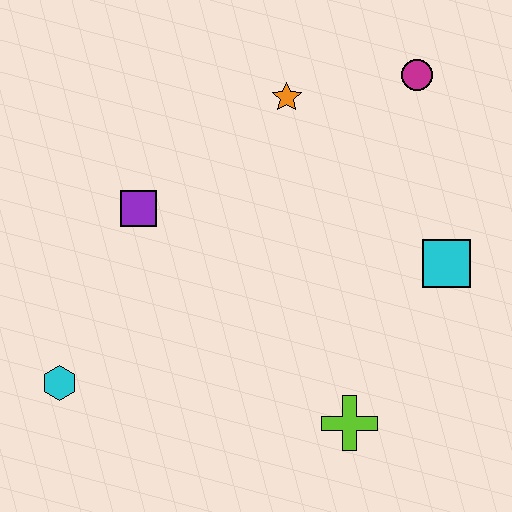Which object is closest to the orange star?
The magenta circle is closest to the orange star.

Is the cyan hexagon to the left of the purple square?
Yes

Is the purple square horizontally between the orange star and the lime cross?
No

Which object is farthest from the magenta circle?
The cyan hexagon is farthest from the magenta circle.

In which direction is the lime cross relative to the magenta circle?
The lime cross is below the magenta circle.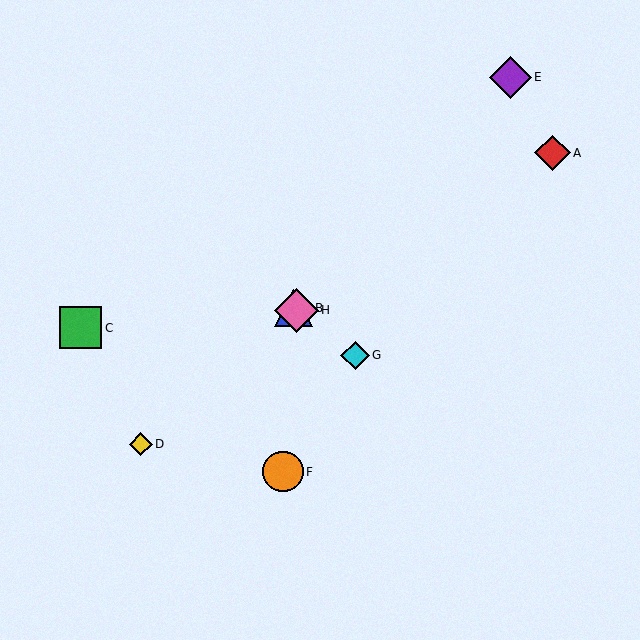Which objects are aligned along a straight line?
Objects B, G, H are aligned along a straight line.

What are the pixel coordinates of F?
Object F is at (283, 472).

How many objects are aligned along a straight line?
3 objects (B, G, H) are aligned along a straight line.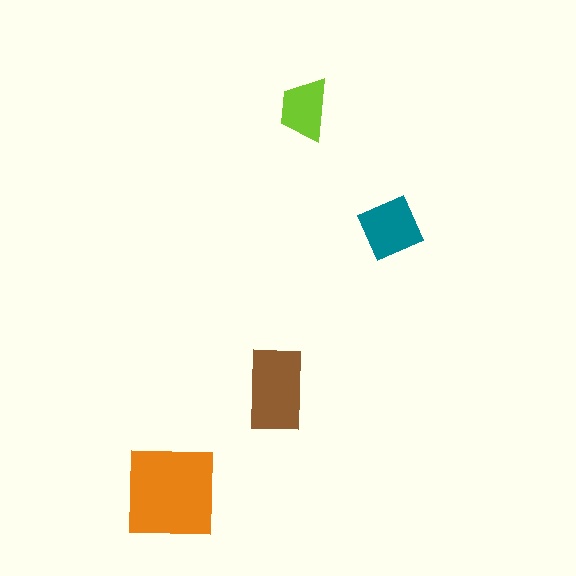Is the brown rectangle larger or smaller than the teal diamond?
Larger.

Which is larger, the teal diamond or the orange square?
The orange square.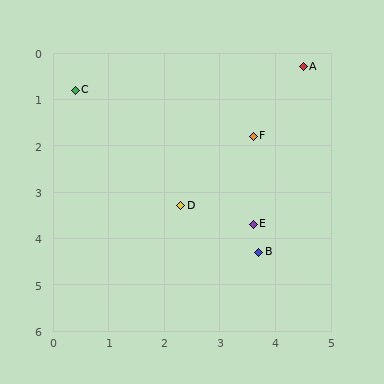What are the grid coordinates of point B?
Point B is at approximately (3.7, 4.3).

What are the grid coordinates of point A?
Point A is at approximately (4.5, 0.3).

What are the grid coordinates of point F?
Point F is at approximately (3.6, 1.8).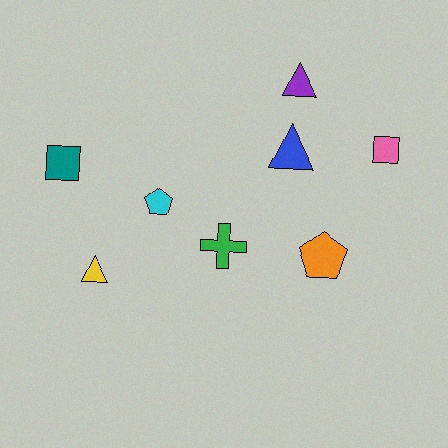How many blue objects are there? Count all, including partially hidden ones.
There is 1 blue object.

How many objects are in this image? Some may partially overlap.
There are 8 objects.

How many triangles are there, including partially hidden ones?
There are 3 triangles.